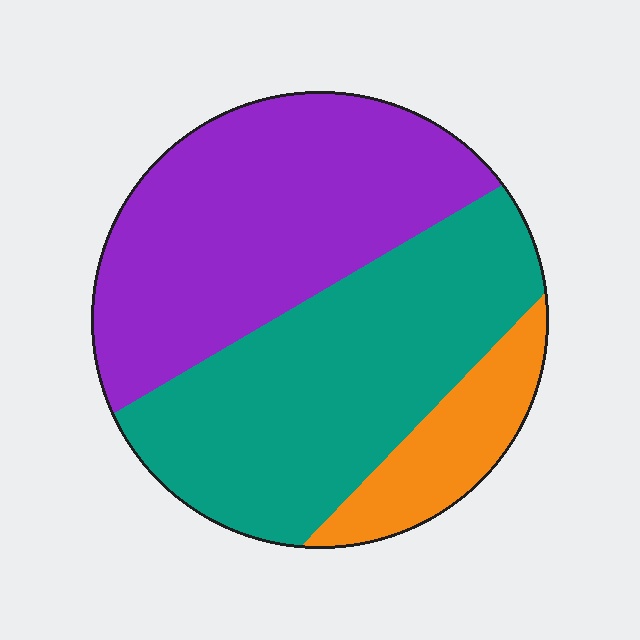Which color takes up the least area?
Orange, at roughly 15%.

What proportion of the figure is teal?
Teal covers roughly 45% of the figure.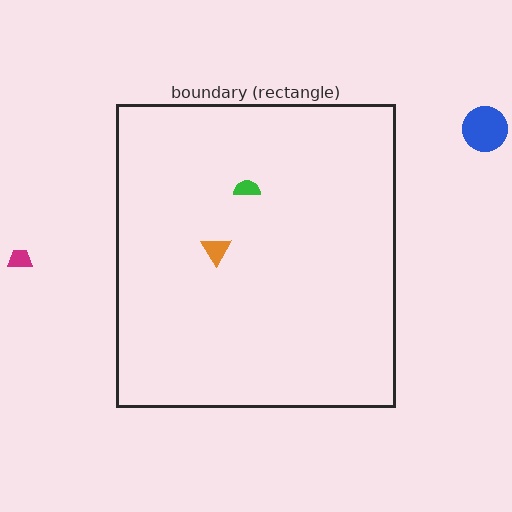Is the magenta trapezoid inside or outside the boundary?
Outside.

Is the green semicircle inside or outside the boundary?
Inside.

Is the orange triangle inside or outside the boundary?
Inside.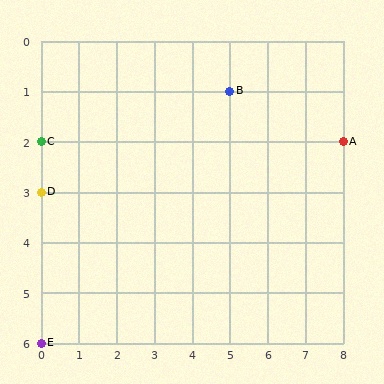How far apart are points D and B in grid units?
Points D and B are 5 columns and 2 rows apart (about 5.4 grid units diagonally).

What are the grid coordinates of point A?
Point A is at grid coordinates (8, 2).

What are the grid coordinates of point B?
Point B is at grid coordinates (5, 1).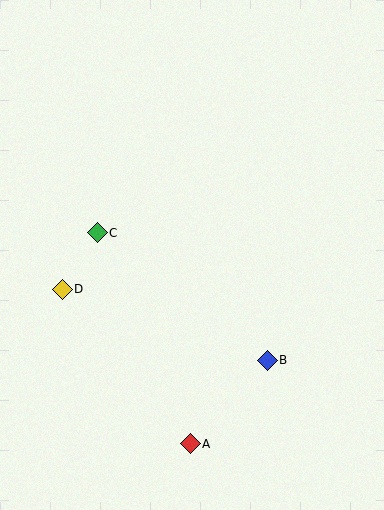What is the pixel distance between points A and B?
The distance between A and B is 114 pixels.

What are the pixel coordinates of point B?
Point B is at (267, 361).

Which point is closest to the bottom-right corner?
Point B is closest to the bottom-right corner.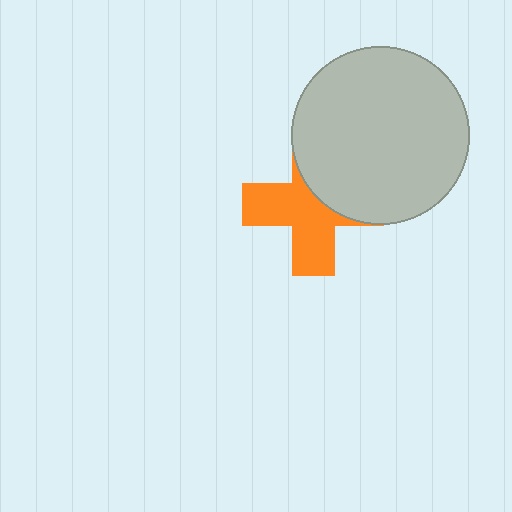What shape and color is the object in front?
The object in front is a light gray circle.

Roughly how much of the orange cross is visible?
About half of it is visible (roughly 58%).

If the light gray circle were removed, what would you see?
You would see the complete orange cross.